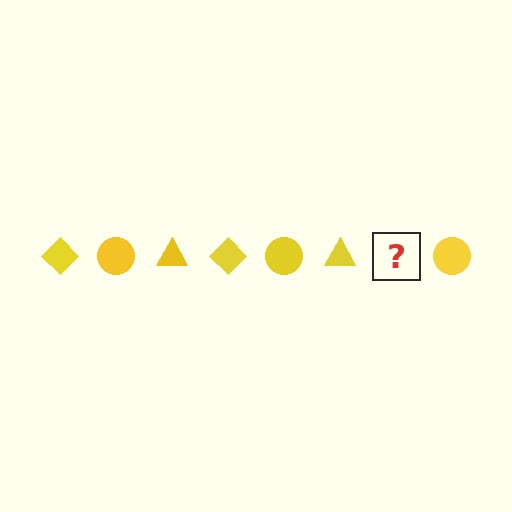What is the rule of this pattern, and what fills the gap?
The rule is that the pattern cycles through diamond, circle, triangle shapes in yellow. The gap should be filled with a yellow diamond.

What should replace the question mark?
The question mark should be replaced with a yellow diamond.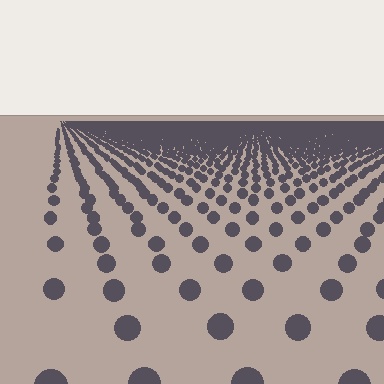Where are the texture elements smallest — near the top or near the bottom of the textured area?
Near the top.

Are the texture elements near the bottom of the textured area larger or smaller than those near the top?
Larger. Near the bottom, elements are closer to the viewer and appear at a bigger on-screen size.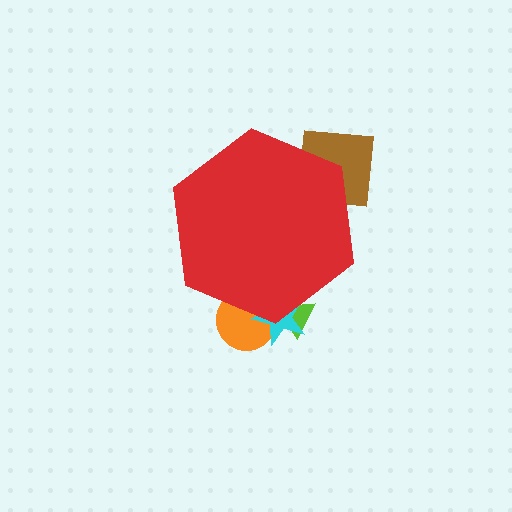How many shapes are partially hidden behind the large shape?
4 shapes are partially hidden.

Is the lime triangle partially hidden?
Yes, the lime triangle is partially hidden behind the red hexagon.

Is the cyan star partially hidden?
Yes, the cyan star is partially hidden behind the red hexagon.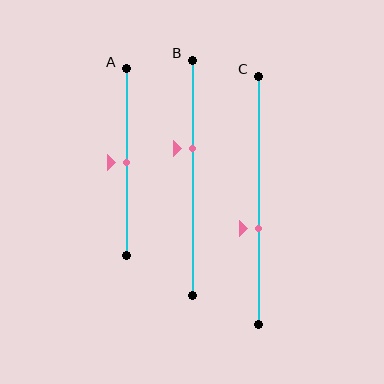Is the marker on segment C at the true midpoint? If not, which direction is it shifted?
No, the marker on segment C is shifted downward by about 11% of the segment length.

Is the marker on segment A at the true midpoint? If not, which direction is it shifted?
Yes, the marker on segment A is at the true midpoint.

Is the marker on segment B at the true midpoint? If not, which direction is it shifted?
No, the marker on segment B is shifted upward by about 13% of the segment length.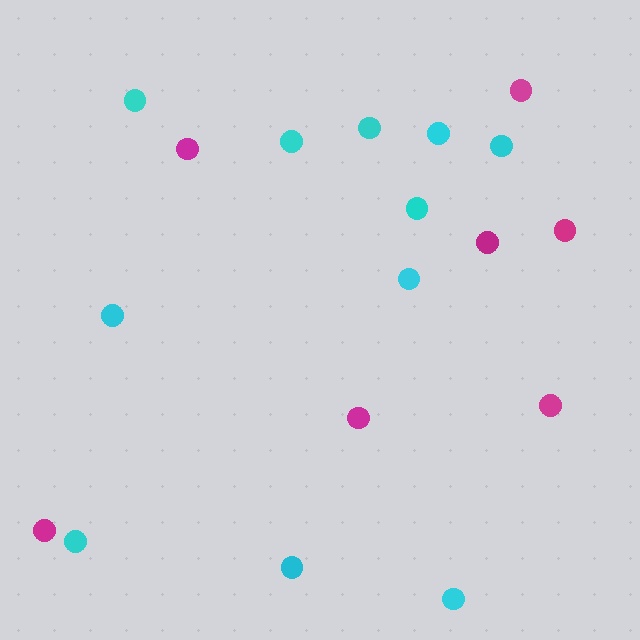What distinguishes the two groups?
There are 2 groups: one group of cyan circles (11) and one group of magenta circles (7).